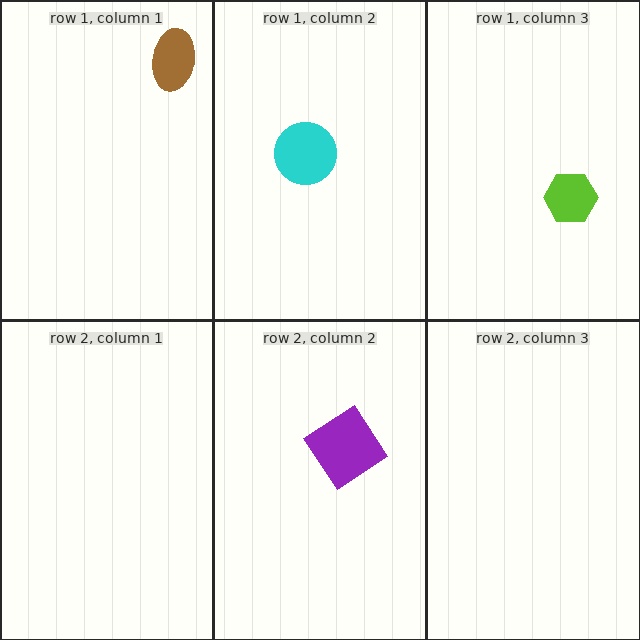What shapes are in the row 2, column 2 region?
The purple diamond.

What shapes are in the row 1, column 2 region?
The cyan circle.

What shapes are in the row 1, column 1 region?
The brown ellipse.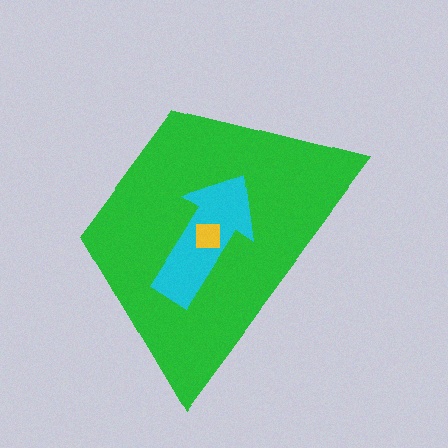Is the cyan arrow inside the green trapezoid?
Yes.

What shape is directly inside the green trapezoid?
The cyan arrow.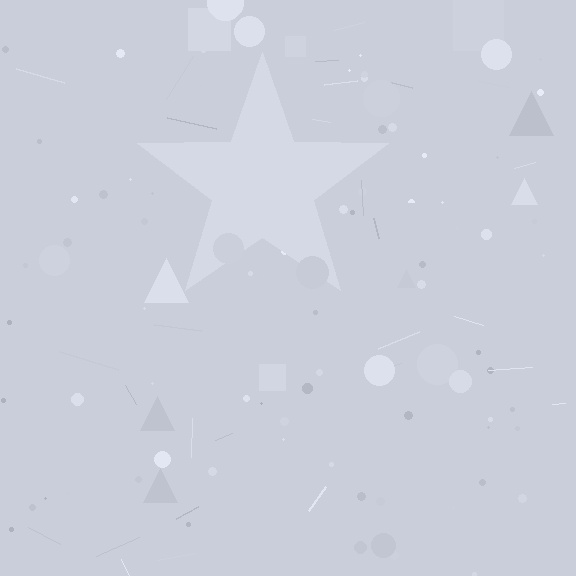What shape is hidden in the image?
A star is hidden in the image.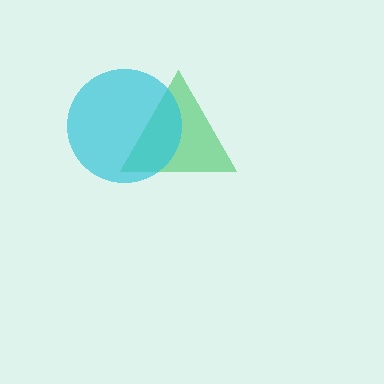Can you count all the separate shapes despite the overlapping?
Yes, there are 2 separate shapes.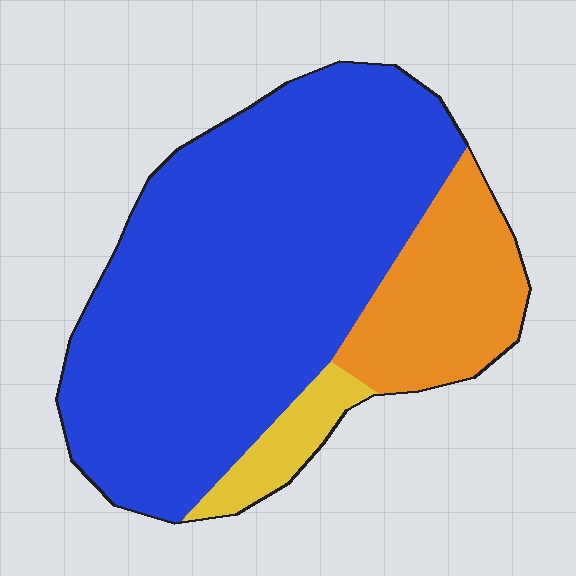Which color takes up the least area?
Yellow, at roughly 5%.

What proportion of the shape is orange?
Orange covers around 20% of the shape.